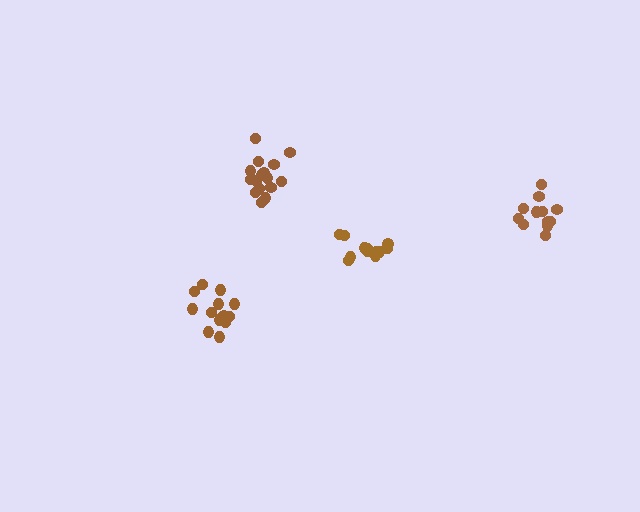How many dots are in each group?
Group 1: 12 dots, Group 2: 13 dots, Group 3: 16 dots, Group 4: 12 dots (53 total).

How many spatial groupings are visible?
There are 4 spatial groupings.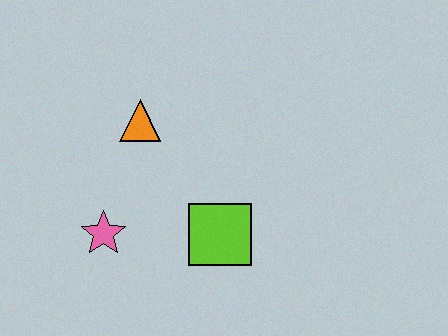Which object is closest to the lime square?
The pink star is closest to the lime square.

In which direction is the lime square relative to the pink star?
The lime square is to the right of the pink star.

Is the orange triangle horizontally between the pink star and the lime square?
Yes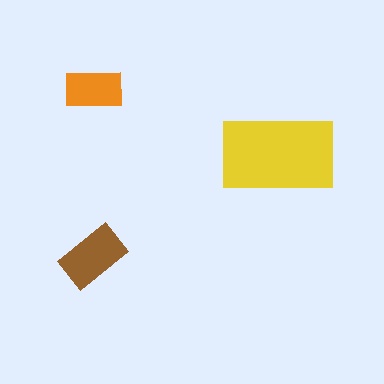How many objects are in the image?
There are 3 objects in the image.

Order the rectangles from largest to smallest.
the yellow one, the brown one, the orange one.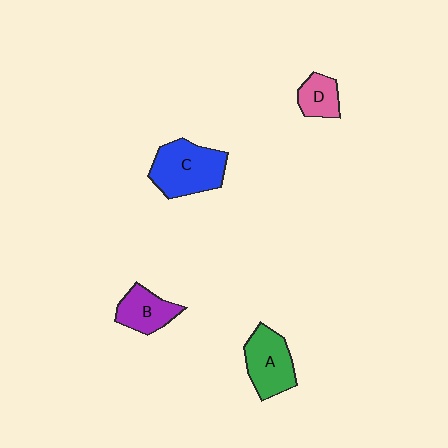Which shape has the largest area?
Shape C (blue).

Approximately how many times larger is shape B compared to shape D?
Approximately 1.3 times.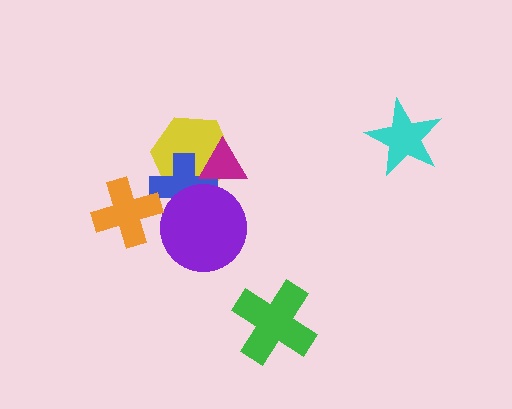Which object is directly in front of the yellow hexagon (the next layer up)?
The blue cross is directly in front of the yellow hexagon.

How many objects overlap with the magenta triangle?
2 objects overlap with the magenta triangle.